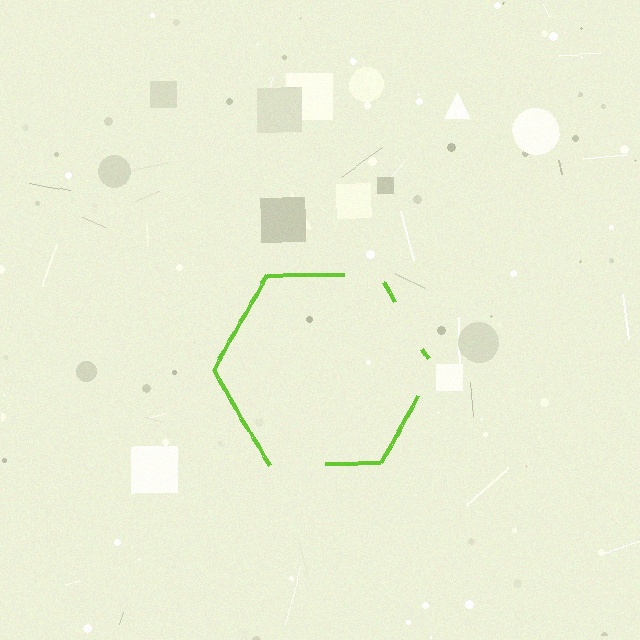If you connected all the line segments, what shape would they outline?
They would outline a hexagon.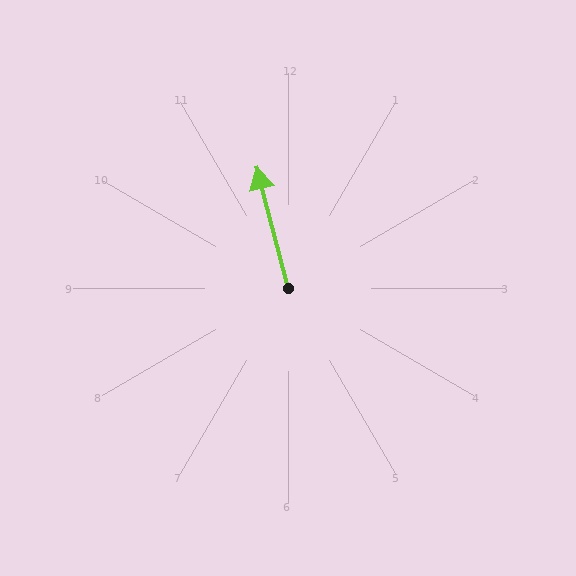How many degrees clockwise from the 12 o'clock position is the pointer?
Approximately 345 degrees.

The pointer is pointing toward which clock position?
Roughly 12 o'clock.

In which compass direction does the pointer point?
North.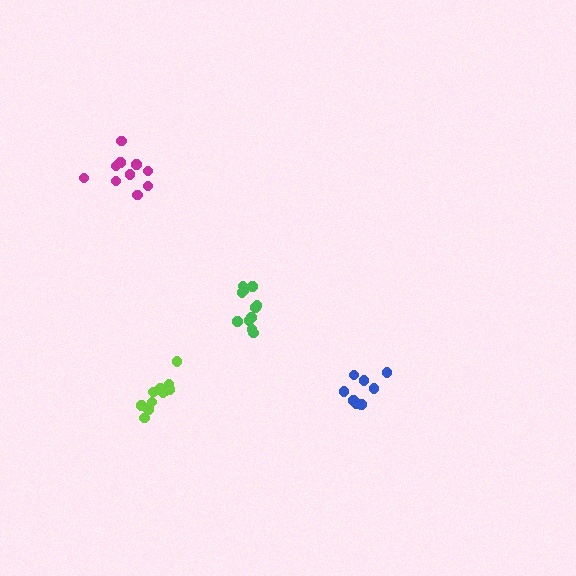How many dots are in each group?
Group 1: 11 dots, Group 2: 10 dots, Group 3: 9 dots, Group 4: 11 dots (41 total).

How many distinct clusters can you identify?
There are 4 distinct clusters.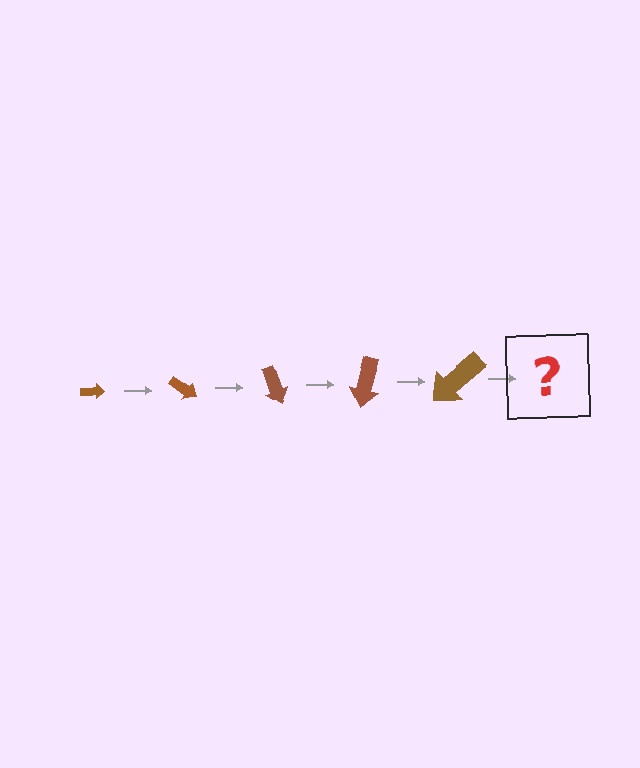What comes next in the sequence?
The next element should be an arrow, larger than the previous one and rotated 175 degrees from the start.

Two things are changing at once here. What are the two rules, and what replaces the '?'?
The two rules are that the arrow grows larger each step and it rotates 35 degrees each step. The '?' should be an arrow, larger than the previous one and rotated 175 degrees from the start.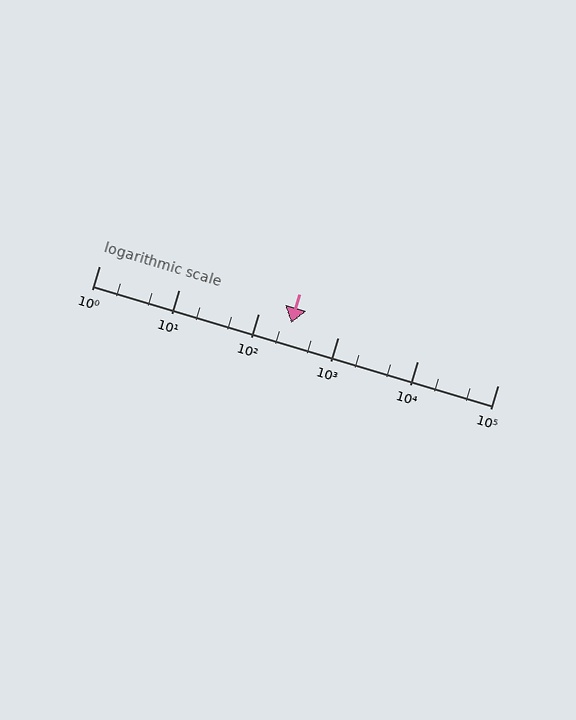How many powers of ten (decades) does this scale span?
The scale spans 5 decades, from 1 to 100000.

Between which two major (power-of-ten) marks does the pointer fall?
The pointer is between 100 and 1000.